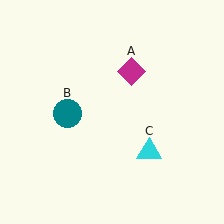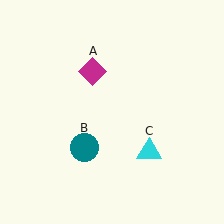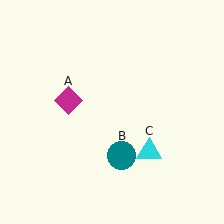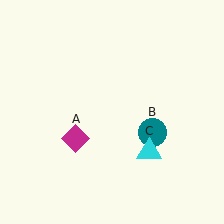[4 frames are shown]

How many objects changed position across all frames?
2 objects changed position: magenta diamond (object A), teal circle (object B).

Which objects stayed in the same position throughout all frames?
Cyan triangle (object C) remained stationary.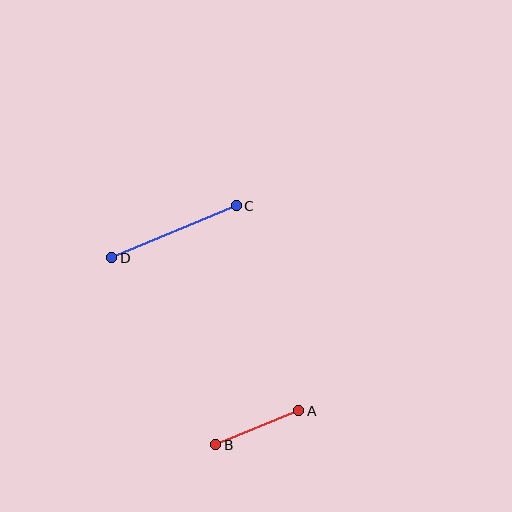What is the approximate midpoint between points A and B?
The midpoint is at approximately (257, 428) pixels.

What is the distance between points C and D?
The distance is approximately 135 pixels.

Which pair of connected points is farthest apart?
Points C and D are farthest apart.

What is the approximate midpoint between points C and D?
The midpoint is at approximately (174, 232) pixels.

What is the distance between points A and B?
The distance is approximately 90 pixels.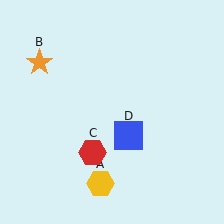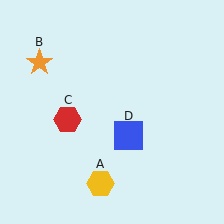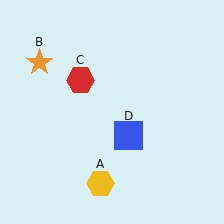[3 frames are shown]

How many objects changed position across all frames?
1 object changed position: red hexagon (object C).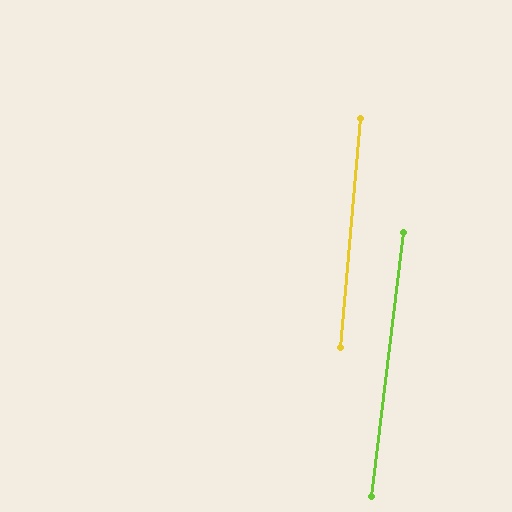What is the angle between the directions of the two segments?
Approximately 2 degrees.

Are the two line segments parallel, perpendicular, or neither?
Parallel — their directions differ by only 1.8°.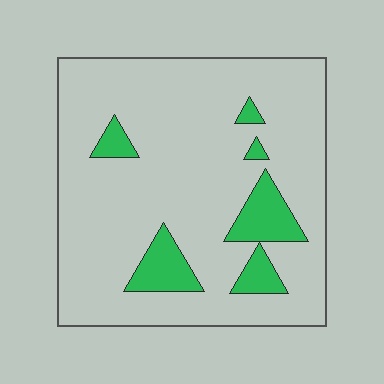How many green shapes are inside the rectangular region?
6.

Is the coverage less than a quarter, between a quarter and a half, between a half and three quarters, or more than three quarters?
Less than a quarter.